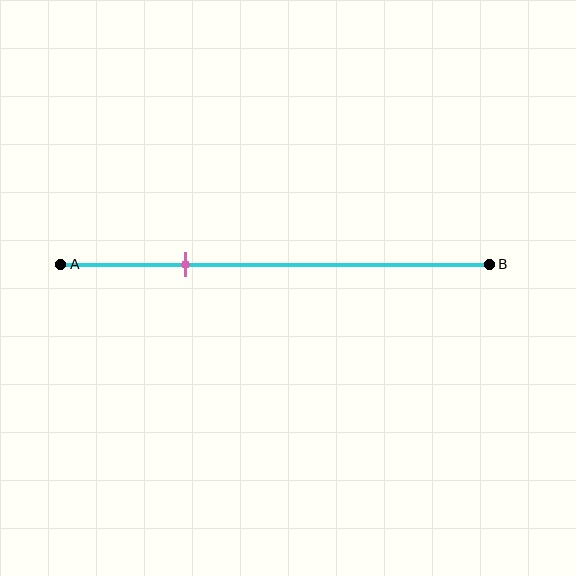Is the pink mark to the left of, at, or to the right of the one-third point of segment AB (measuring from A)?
The pink mark is to the left of the one-third point of segment AB.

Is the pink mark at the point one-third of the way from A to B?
No, the mark is at about 30% from A, not at the 33% one-third point.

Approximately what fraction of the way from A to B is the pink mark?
The pink mark is approximately 30% of the way from A to B.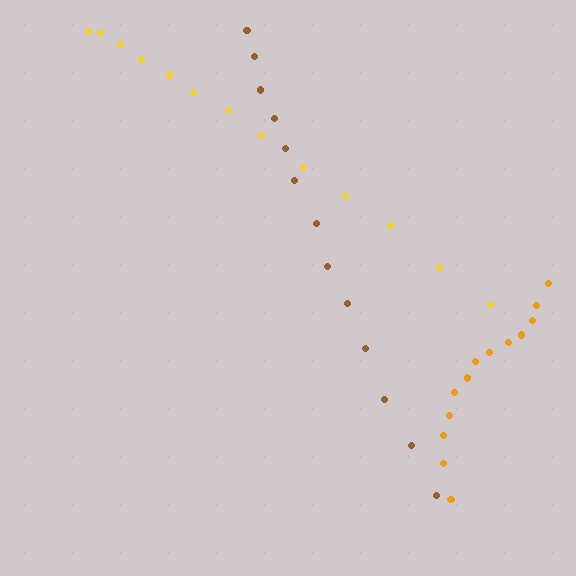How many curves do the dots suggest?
There are 3 distinct paths.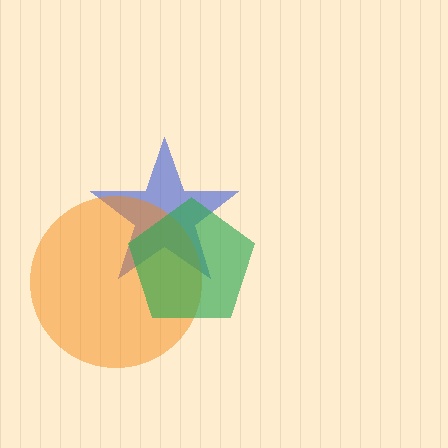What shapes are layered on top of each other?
The layered shapes are: a blue star, an orange circle, a green pentagon.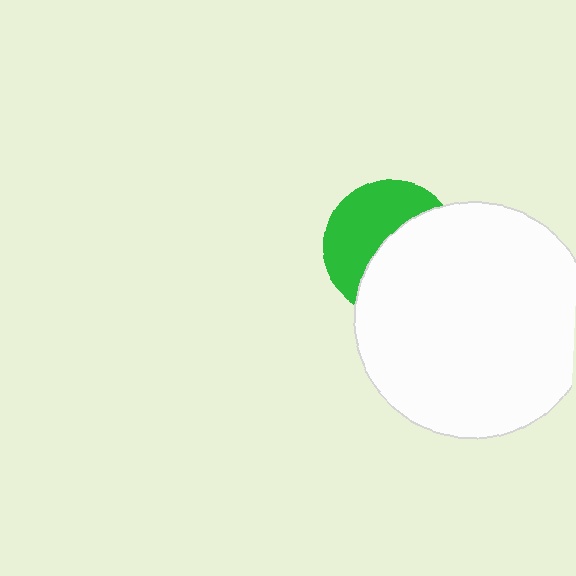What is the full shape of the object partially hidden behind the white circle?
The partially hidden object is a green circle.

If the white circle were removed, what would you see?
You would see the complete green circle.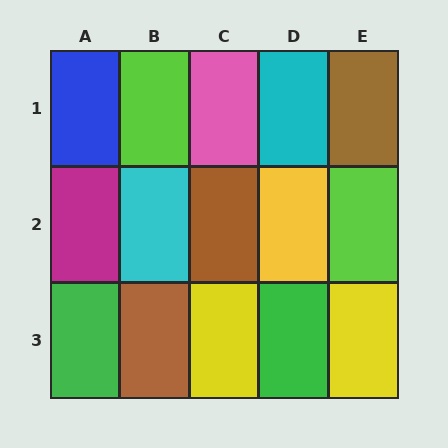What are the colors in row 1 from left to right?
Blue, lime, pink, cyan, brown.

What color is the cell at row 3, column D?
Green.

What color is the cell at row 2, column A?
Magenta.